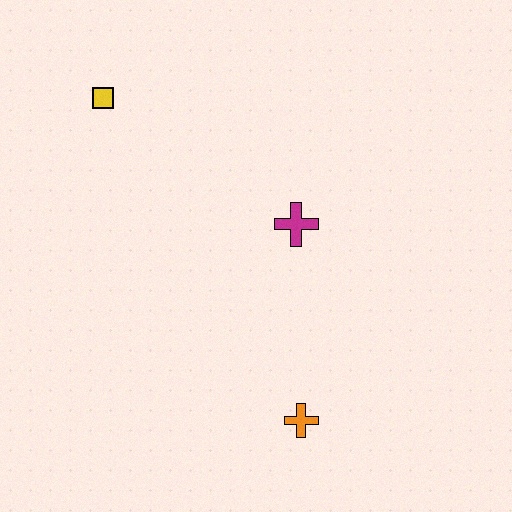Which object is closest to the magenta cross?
The orange cross is closest to the magenta cross.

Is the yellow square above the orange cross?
Yes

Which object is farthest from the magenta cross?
The yellow square is farthest from the magenta cross.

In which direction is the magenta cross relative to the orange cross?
The magenta cross is above the orange cross.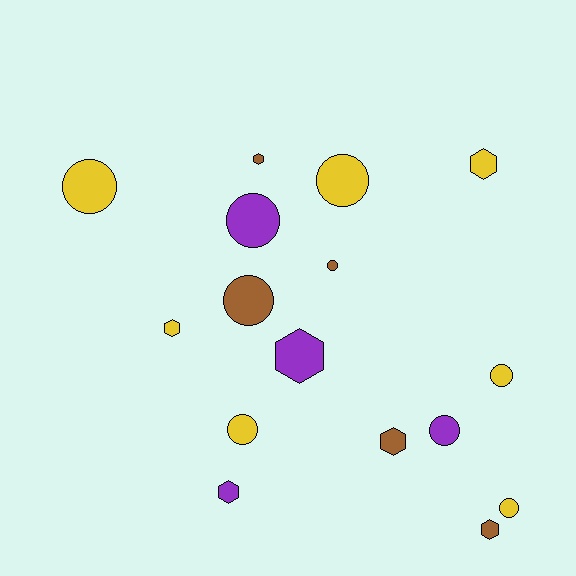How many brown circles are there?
There are 2 brown circles.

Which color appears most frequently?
Yellow, with 7 objects.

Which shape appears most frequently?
Circle, with 9 objects.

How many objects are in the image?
There are 16 objects.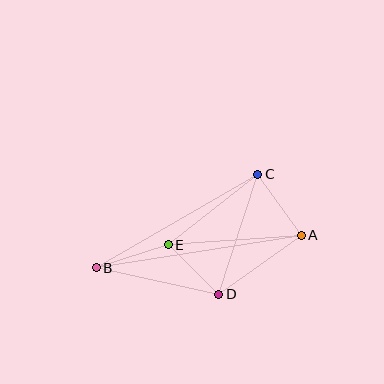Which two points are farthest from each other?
Points A and B are farthest from each other.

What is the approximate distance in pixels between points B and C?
The distance between B and C is approximately 187 pixels.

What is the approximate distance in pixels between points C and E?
The distance between C and E is approximately 114 pixels.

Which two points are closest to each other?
Points D and E are closest to each other.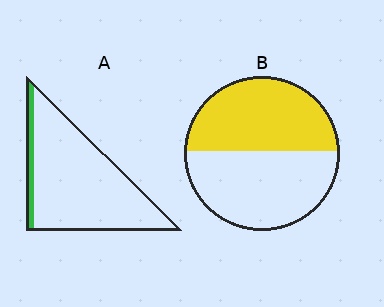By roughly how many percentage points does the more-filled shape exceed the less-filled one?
By roughly 40 percentage points (B over A).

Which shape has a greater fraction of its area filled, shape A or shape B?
Shape B.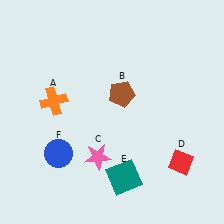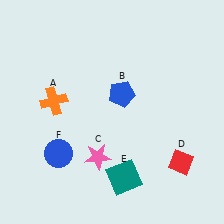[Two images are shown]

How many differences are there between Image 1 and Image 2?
There is 1 difference between the two images.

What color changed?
The pentagon (B) changed from brown in Image 1 to blue in Image 2.